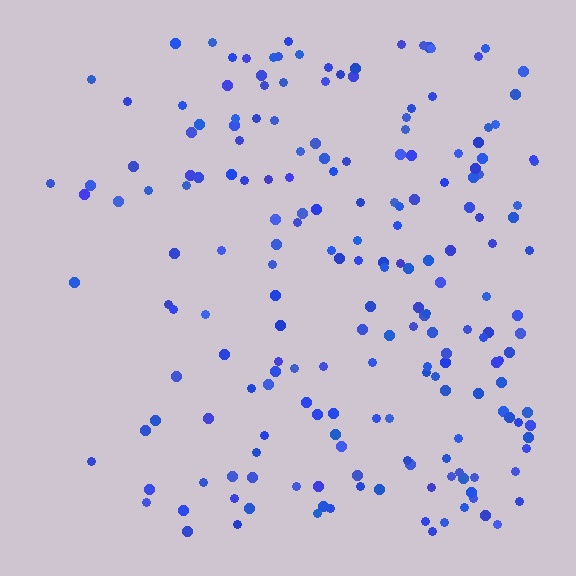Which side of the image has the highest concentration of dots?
The right.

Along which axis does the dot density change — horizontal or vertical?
Horizontal.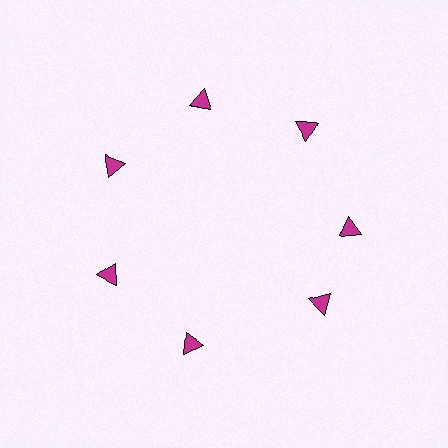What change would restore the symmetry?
The symmetry would be restored by rotating it back into even spacing with its neighbors so that all 7 triangles sit at equal angles and equal distance from the center.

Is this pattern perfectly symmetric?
No. The 7 magenta triangles are arranged in a ring, but one element near the 5 o'clock position is rotated out of alignment along the ring, breaking the 7-fold rotational symmetry.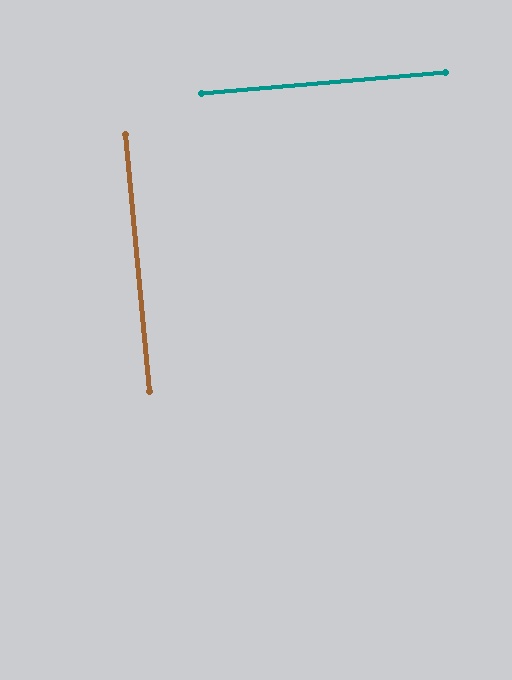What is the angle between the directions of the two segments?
Approximately 89 degrees.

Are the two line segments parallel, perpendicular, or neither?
Perpendicular — they meet at approximately 89°.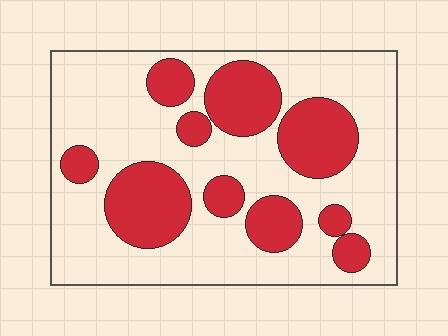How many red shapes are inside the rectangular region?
10.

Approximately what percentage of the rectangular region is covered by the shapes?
Approximately 30%.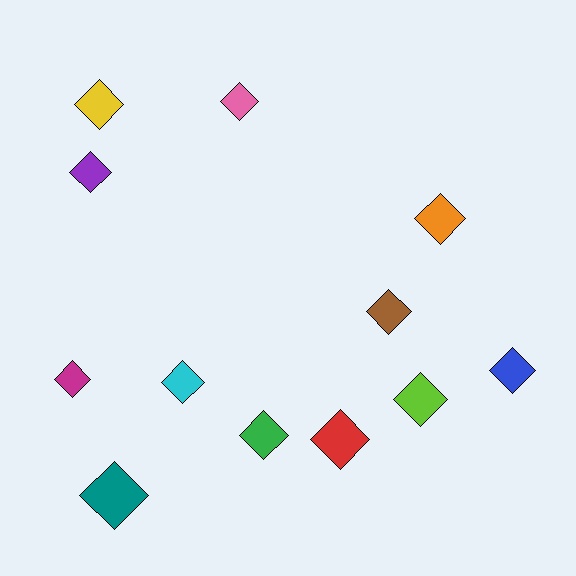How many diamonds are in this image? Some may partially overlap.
There are 12 diamonds.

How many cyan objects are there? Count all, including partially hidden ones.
There is 1 cyan object.